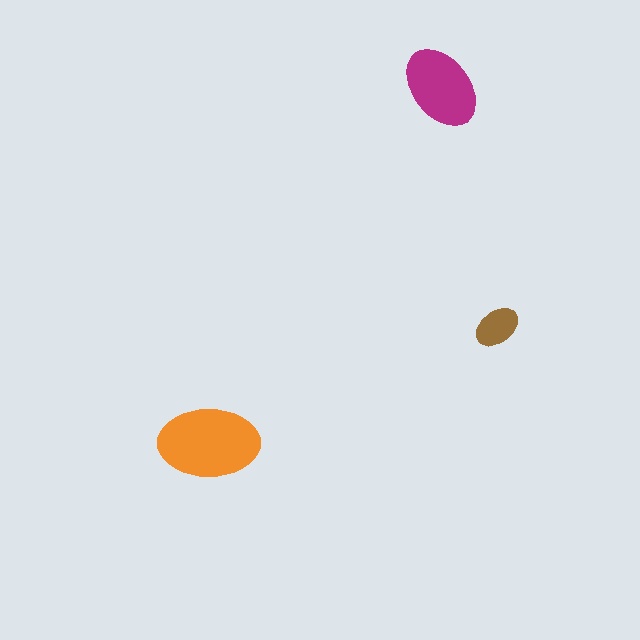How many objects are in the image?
There are 3 objects in the image.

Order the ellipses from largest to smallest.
the orange one, the magenta one, the brown one.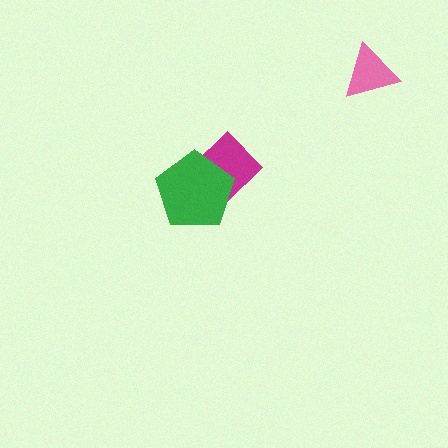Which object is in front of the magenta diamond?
The green pentagon is in front of the magenta diamond.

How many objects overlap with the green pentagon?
1 object overlaps with the green pentagon.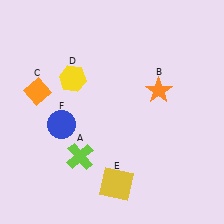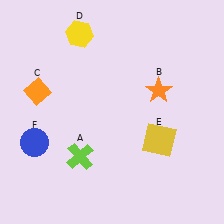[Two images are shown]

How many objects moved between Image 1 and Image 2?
3 objects moved between the two images.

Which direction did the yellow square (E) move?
The yellow square (E) moved up.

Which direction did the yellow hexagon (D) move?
The yellow hexagon (D) moved up.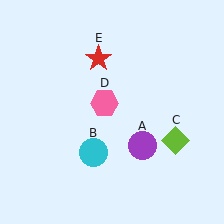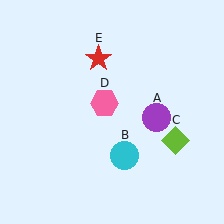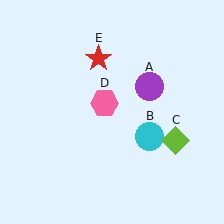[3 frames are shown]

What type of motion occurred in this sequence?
The purple circle (object A), cyan circle (object B) rotated counterclockwise around the center of the scene.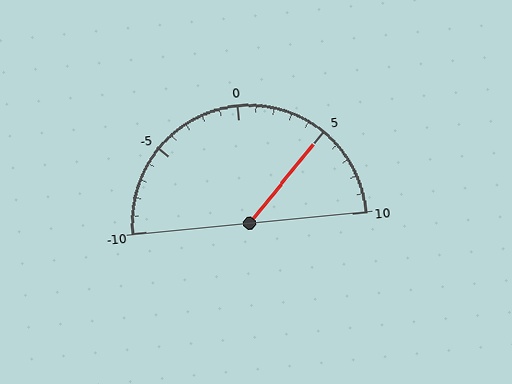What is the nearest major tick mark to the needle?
The nearest major tick mark is 5.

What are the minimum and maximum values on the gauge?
The gauge ranges from -10 to 10.